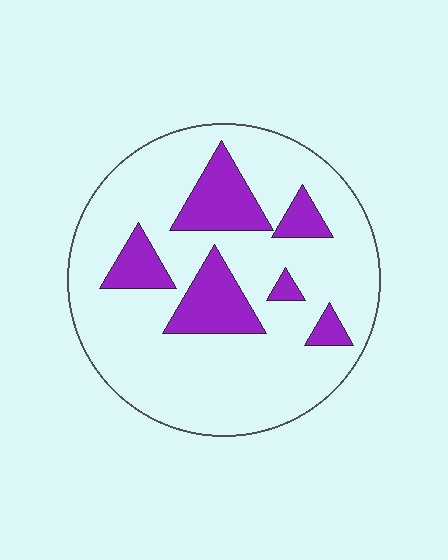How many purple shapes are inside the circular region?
6.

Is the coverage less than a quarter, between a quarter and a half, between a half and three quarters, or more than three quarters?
Less than a quarter.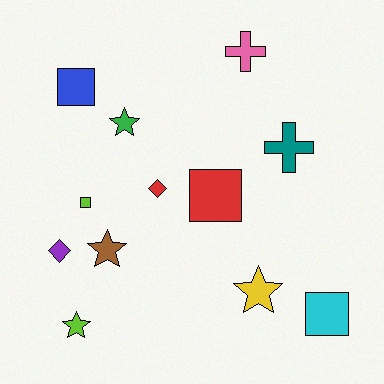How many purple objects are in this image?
There is 1 purple object.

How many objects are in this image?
There are 12 objects.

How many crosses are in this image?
There are 2 crosses.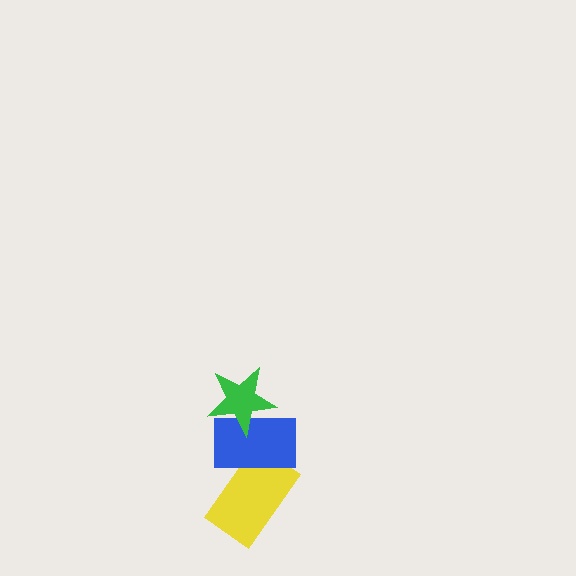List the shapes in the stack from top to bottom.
From top to bottom: the green star, the blue rectangle, the yellow rectangle.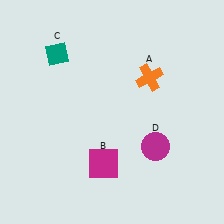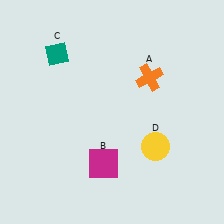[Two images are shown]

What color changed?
The circle (D) changed from magenta in Image 1 to yellow in Image 2.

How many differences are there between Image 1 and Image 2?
There is 1 difference between the two images.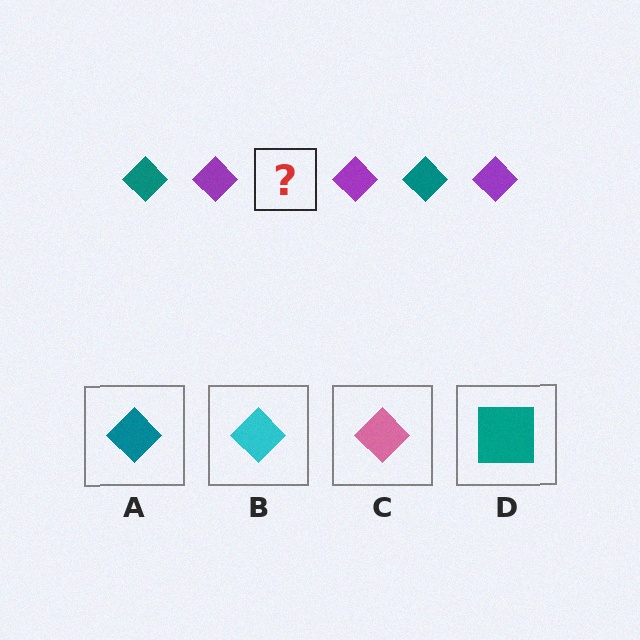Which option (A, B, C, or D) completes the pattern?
A.